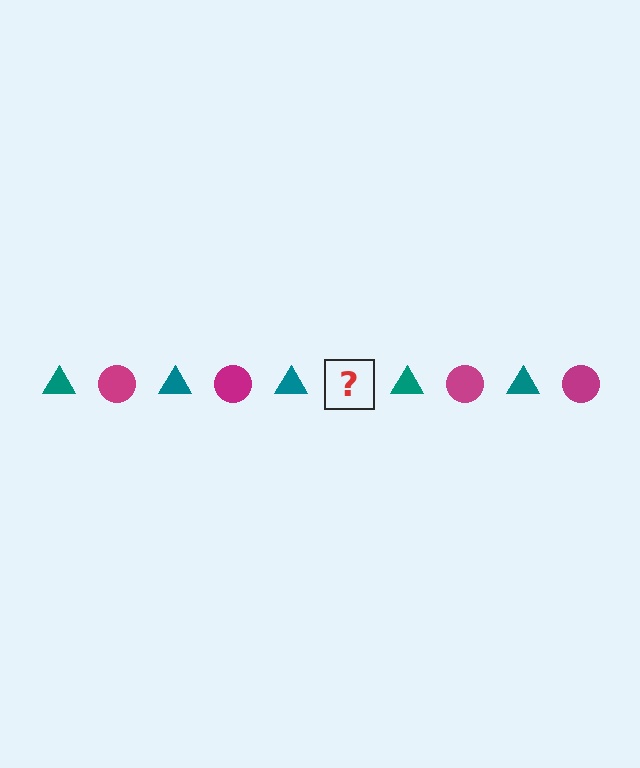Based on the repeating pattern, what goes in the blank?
The blank should be a magenta circle.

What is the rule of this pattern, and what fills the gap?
The rule is that the pattern alternates between teal triangle and magenta circle. The gap should be filled with a magenta circle.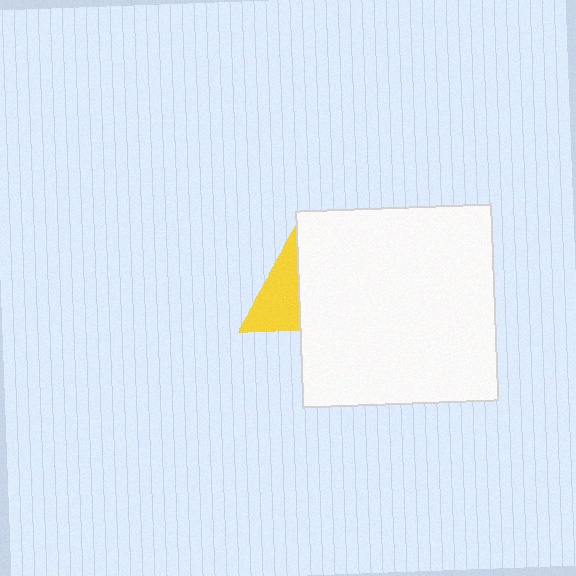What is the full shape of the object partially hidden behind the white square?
The partially hidden object is a yellow triangle.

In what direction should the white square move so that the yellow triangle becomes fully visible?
The white square should move right. That is the shortest direction to clear the overlap and leave the yellow triangle fully visible.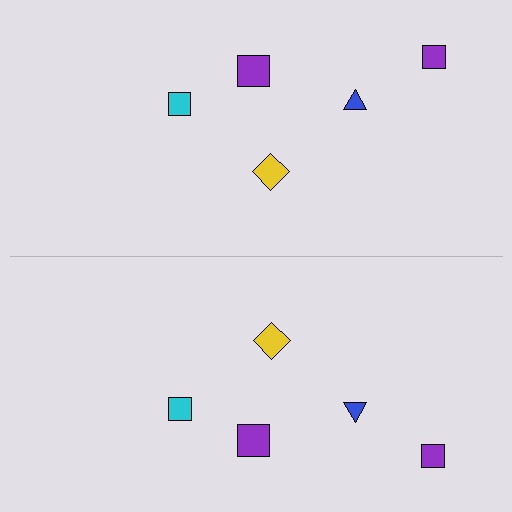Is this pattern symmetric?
Yes, this pattern has bilateral (reflection) symmetry.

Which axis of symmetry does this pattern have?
The pattern has a horizontal axis of symmetry running through the center of the image.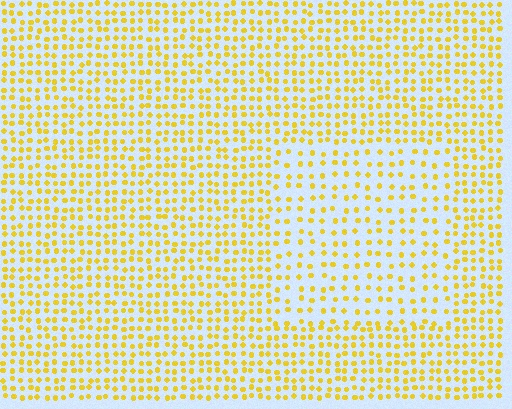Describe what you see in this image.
The image contains small yellow elements arranged at two different densities. A rectangle-shaped region is visible where the elements are less densely packed than the surrounding area.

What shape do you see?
I see a rectangle.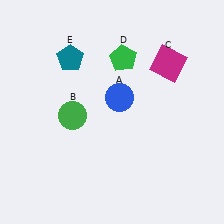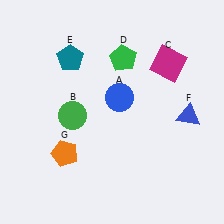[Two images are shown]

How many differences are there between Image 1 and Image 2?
There are 2 differences between the two images.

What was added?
A blue triangle (F), an orange pentagon (G) were added in Image 2.